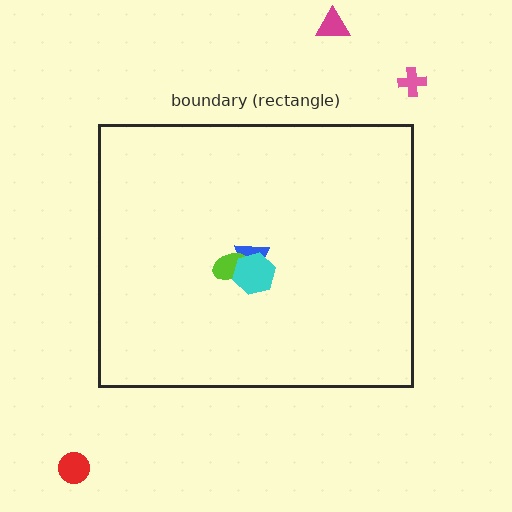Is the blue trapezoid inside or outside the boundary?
Inside.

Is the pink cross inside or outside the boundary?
Outside.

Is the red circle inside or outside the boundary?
Outside.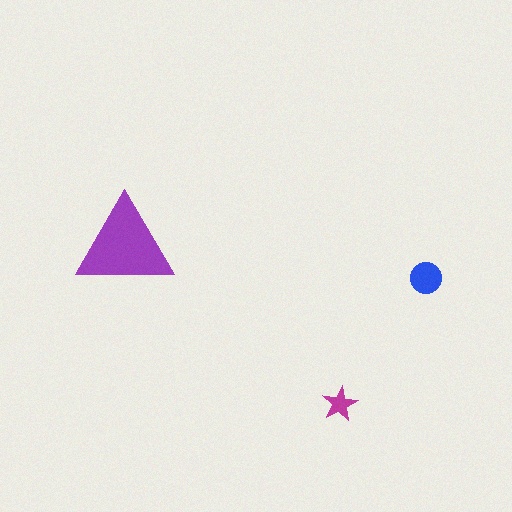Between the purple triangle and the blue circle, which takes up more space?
The purple triangle.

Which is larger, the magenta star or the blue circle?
The blue circle.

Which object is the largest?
The purple triangle.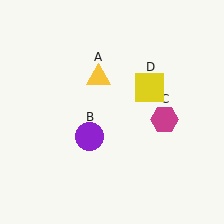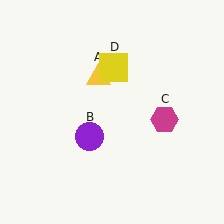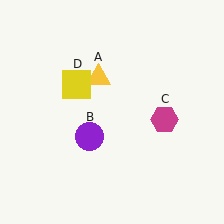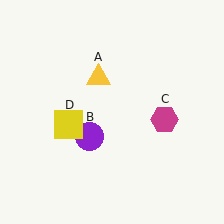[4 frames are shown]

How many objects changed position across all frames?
1 object changed position: yellow square (object D).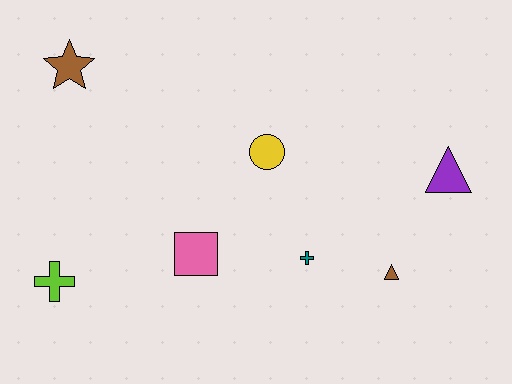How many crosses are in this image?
There are 2 crosses.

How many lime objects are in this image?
There is 1 lime object.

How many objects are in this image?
There are 7 objects.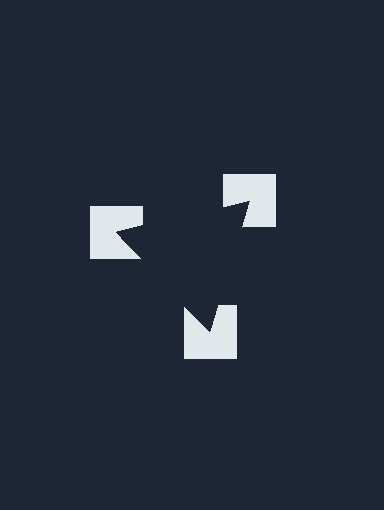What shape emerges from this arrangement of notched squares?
An illusory triangle — its edges are inferred from the aligned wedge cuts in the notched squares, not physically drawn.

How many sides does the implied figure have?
3 sides.